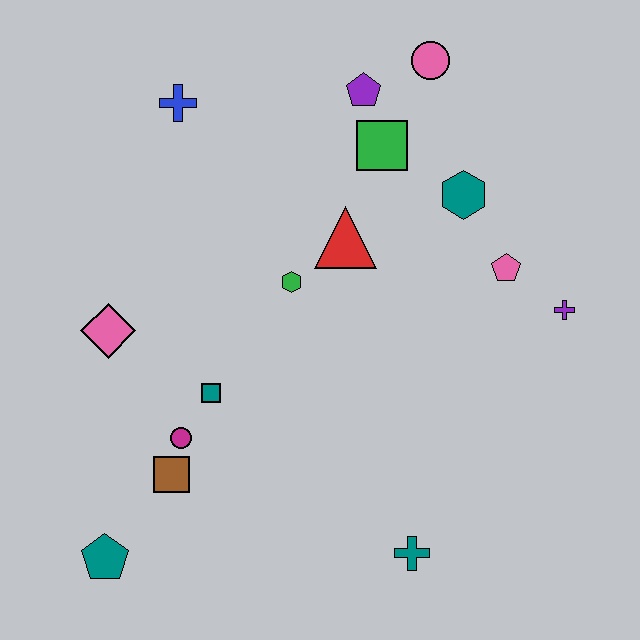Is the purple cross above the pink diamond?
Yes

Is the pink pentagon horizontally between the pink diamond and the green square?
No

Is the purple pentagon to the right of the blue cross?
Yes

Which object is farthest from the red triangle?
The teal pentagon is farthest from the red triangle.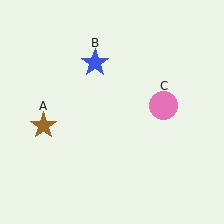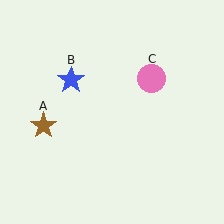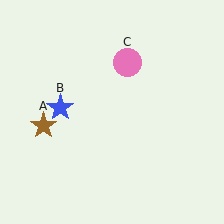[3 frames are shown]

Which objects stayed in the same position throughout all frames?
Brown star (object A) remained stationary.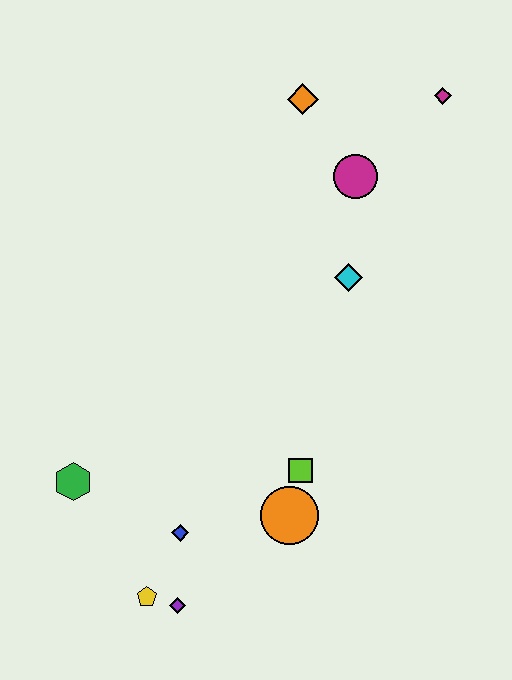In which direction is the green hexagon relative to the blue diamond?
The green hexagon is to the left of the blue diamond.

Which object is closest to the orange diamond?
The magenta circle is closest to the orange diamond.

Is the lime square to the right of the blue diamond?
Yes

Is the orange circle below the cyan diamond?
Yes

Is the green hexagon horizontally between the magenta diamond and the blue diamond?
No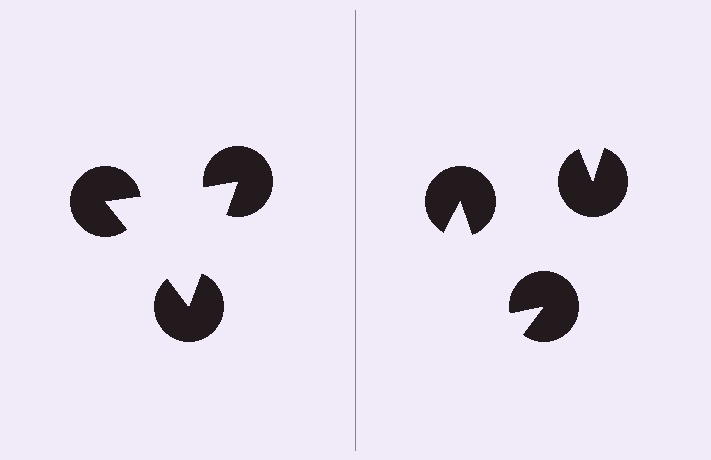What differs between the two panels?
The pac-man discs are positioned identically on both sides; only the wedge orientations differ. On the left they align to a triangle; on the right they are misaligned.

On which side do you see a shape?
An illusory triangle appears on the left side. On the right side the wedge cuts are rotated, so no coherent shape forms.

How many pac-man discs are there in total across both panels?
6 — 3 on each side.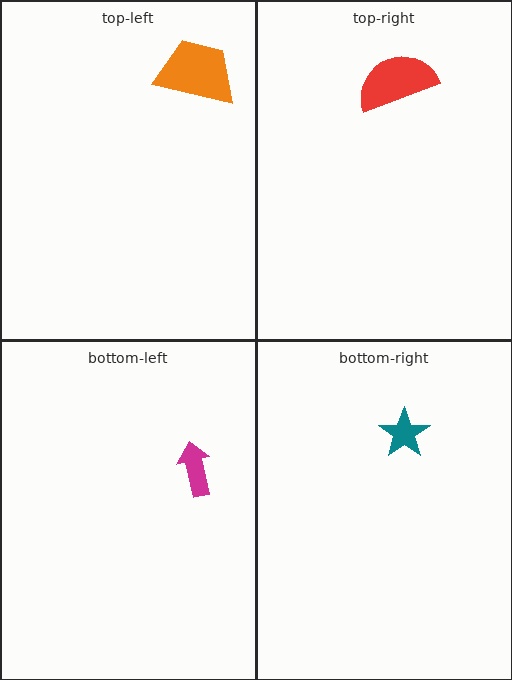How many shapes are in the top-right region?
1.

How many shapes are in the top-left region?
1.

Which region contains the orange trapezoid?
The top-left region.